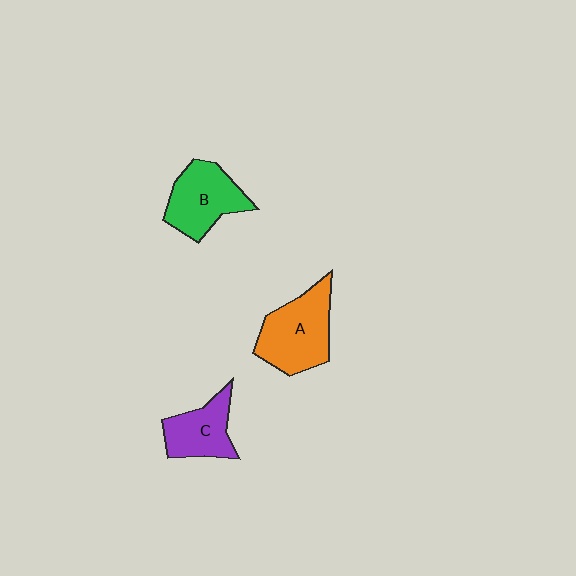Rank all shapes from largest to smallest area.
From largest to smallest: A (orange), B (green), C (purple).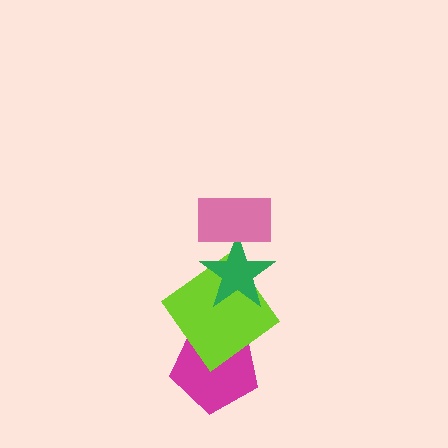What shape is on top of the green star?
The pink rectangle is on top of the green star.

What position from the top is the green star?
The green star is 2nd from the top.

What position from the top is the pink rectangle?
The pink rectangle is 1st from the top.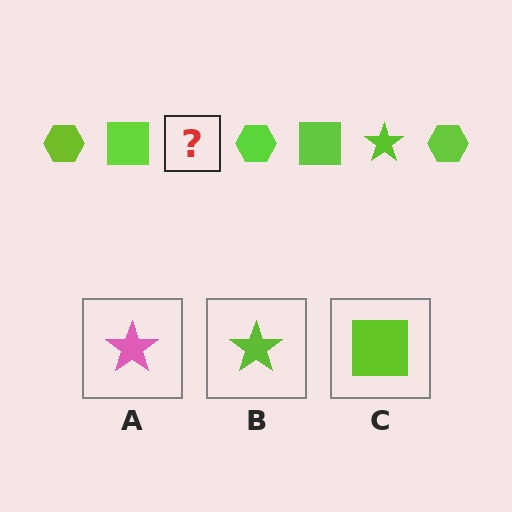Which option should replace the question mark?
Option B.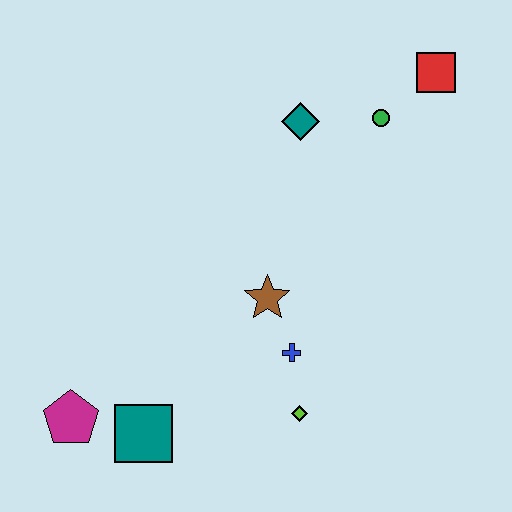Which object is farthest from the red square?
The magenta pentagon is farthest from the red square.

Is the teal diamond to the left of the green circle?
Yes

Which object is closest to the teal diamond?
The green circle is closest to the teal diamond.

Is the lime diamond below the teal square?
No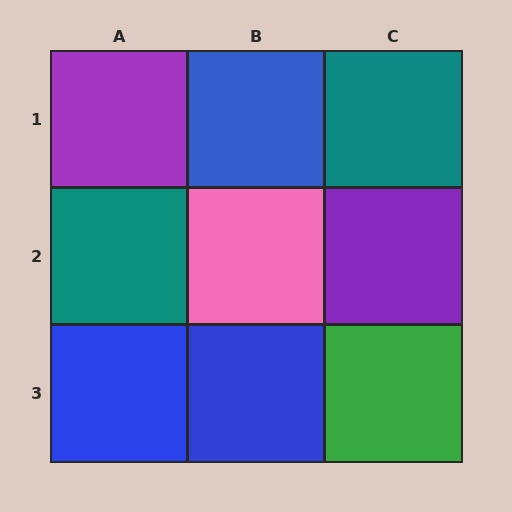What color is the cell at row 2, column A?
Teal.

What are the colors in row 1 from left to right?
Purple, blue, teal.